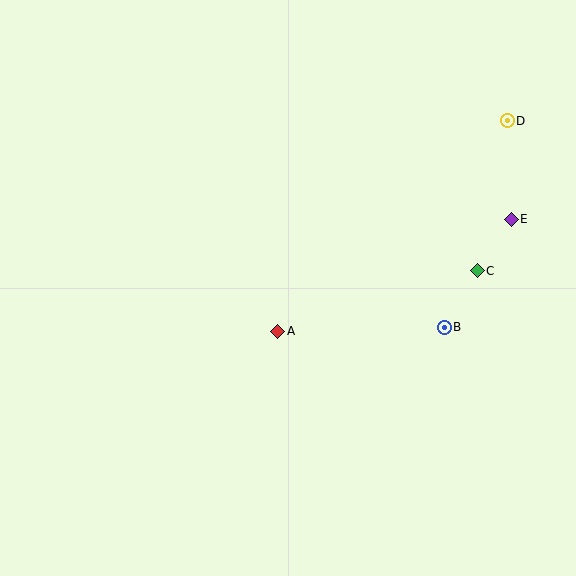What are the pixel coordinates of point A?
Point A is at (278, 331).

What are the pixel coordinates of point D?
Point D is at (507, 121).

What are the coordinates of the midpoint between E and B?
The midpoint between E and B is at (478, 273).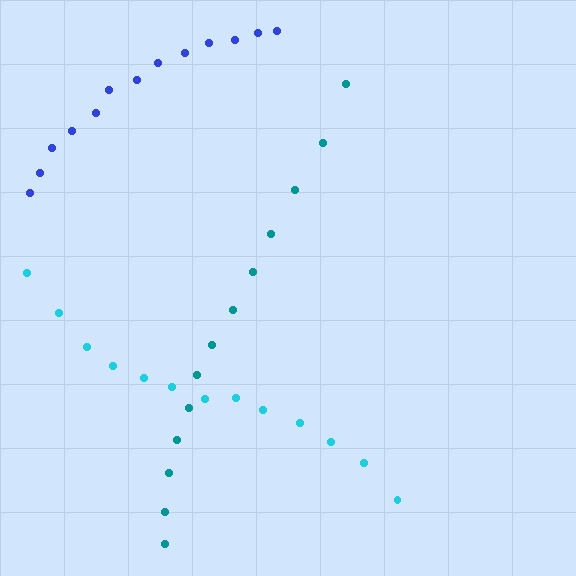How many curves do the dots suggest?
There are 3 distinct paths.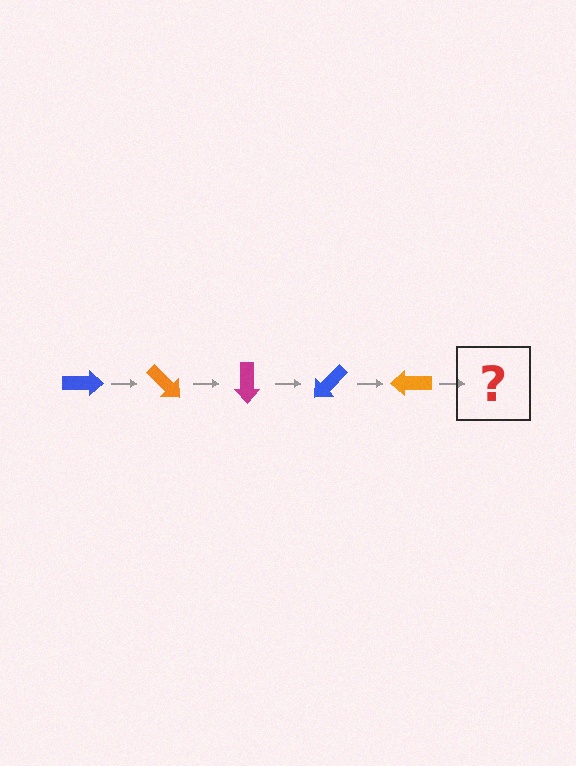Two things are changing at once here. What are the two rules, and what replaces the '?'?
The two rules are that it rotates 45 degrees each step and the color cycles through blue, orange, and magenta. The '?' should be a magenta arrow, rotated 225 degrees from the start.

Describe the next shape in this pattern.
It should be a magenta arrow, rotated 225 degrees from the start.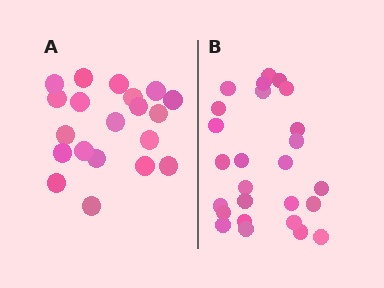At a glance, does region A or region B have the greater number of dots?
Region B (the right region) has more dots.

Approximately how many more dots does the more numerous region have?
Region B has about 6 more dots than region A.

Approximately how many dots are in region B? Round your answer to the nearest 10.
About 30 dots. (The exact count is 26, which rounds to 30.)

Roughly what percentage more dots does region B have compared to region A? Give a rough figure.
About 30% more.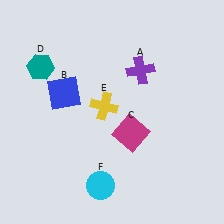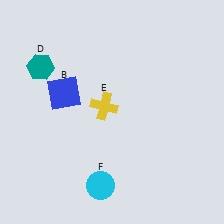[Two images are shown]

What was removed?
The magenta square (C), the purple cross (A) were removed in Image 2.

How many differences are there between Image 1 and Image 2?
There are 2 differences between the two images.